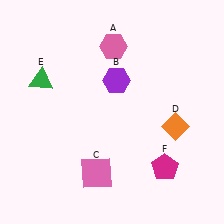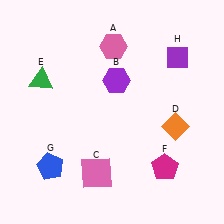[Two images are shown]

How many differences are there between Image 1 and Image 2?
There are 2 differences between the two images.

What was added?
A blue pentagon (G), a purple diamond (H) were added in Image 2.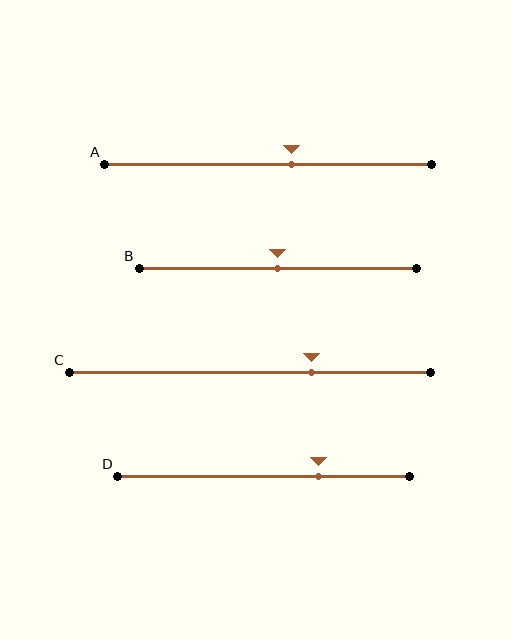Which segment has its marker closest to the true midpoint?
Segment B has its marker closest to the true midpoint.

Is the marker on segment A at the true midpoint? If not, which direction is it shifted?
No, the marker on segment A is shifted to the right by about 7% of the segment length.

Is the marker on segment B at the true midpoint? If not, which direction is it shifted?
Yes, the marker on segment B is at the true midpoint.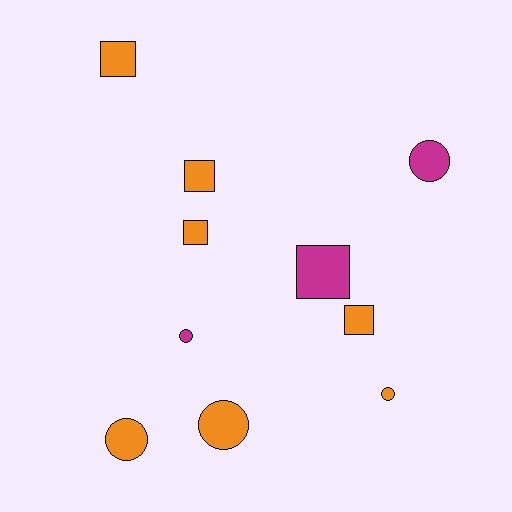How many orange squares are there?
There are 4 orange squares.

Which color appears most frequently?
Orange, with 7 objects.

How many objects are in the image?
There are 10 objects.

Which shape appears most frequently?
Square, with 5 objects.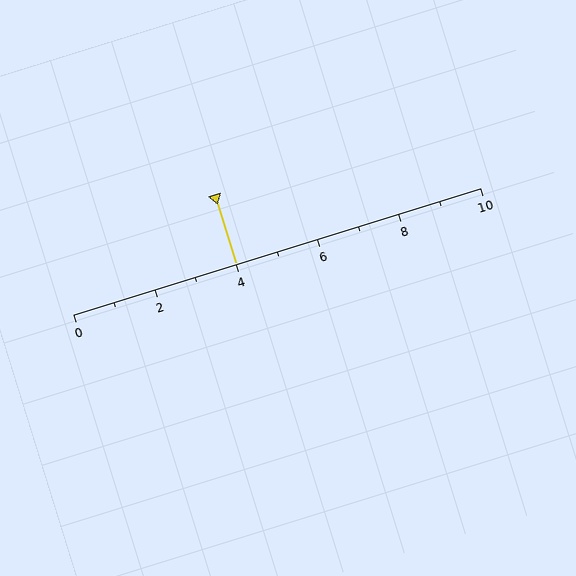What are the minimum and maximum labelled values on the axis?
The axis runs from 0 to 10.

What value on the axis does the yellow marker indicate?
The marker indicates approximately 4.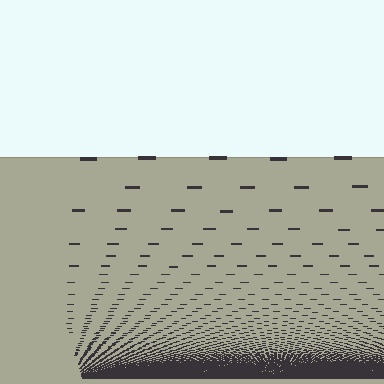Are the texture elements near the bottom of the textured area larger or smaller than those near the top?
Smaller. The gradient is inverted — elements near the bottom are smaller and denser.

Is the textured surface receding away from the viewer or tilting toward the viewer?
The surface appears to tilt toward the viewer. Texture elements get larger and sparser toward the top.